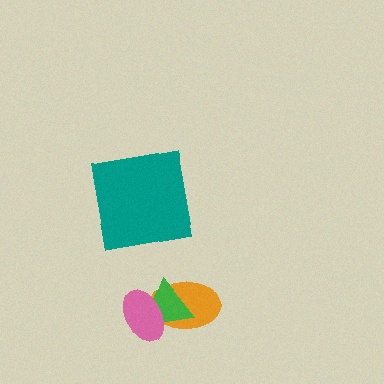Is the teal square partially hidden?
No, no other shape covers it.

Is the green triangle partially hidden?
Yes, it is partially covered by another shape.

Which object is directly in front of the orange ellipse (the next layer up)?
The green triangle is directly in front of the orange ellipse.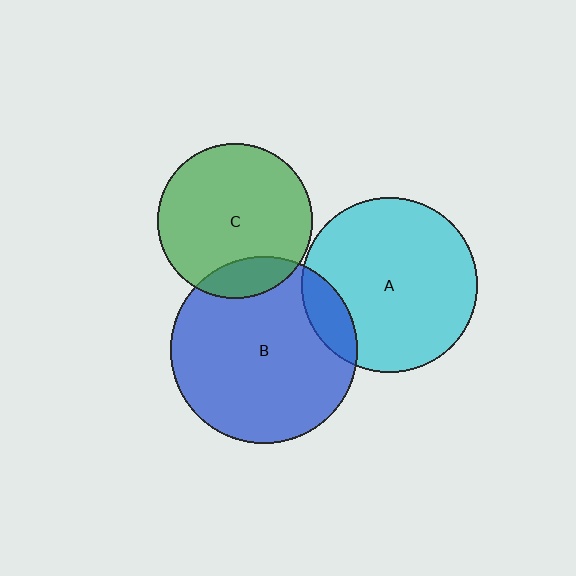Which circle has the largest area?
Circle B (blue).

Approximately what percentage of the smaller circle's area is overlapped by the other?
Approximately 15%.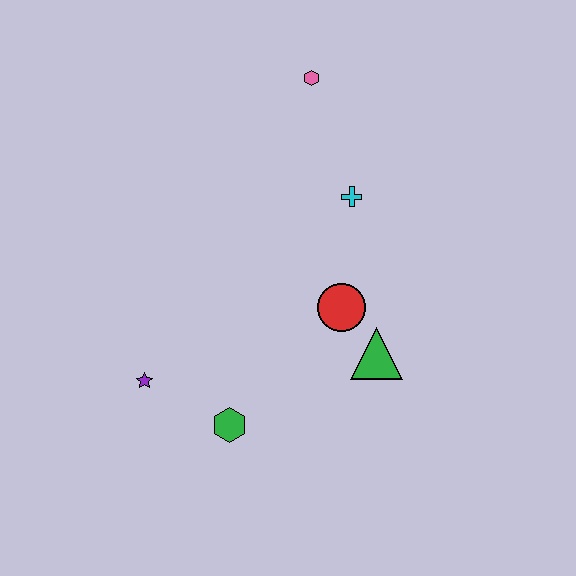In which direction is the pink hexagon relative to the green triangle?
The pink hexagon is above the green triangle.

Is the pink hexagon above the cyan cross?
Yes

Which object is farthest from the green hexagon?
The pink hexagon is farthest from the green hexagon.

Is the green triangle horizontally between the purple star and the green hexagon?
No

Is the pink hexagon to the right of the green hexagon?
Yes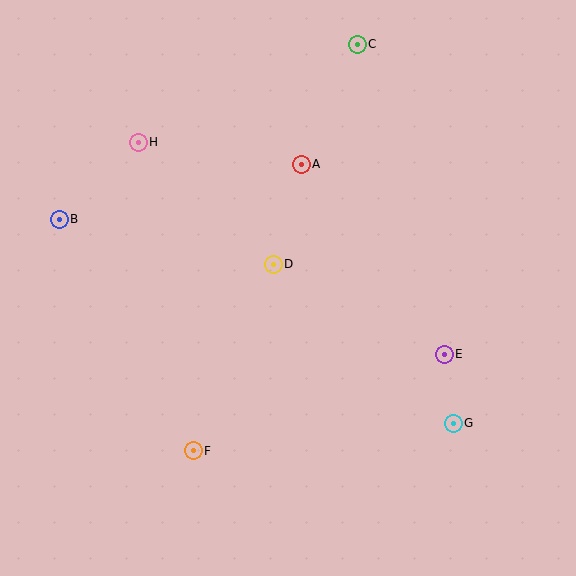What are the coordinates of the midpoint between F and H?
The midpoint between F and H is at (166, 297).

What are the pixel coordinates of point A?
Point A is at (301, 164).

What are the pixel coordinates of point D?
Point D is at (273, 264).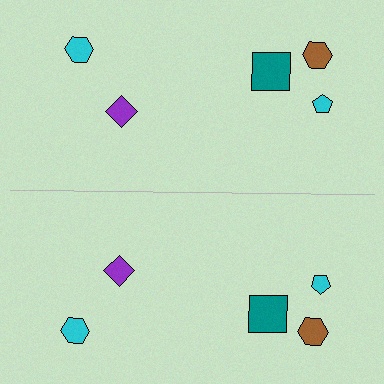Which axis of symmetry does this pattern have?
The pattern has a horizontal axis of symmetry running through the center of the image.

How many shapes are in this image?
There are 10 shapes in this image.